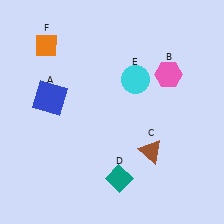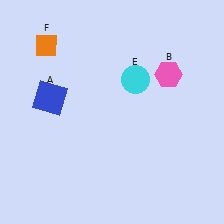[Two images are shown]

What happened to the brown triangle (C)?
The brown triangle (C) was removed in Image 2. It was in the bottom-right area of Image 1.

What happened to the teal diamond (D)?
The teal diamond (D) was removed in Image 2. It was in the bottom-right area of Image 1.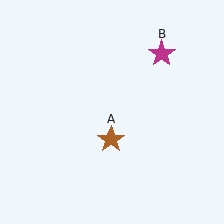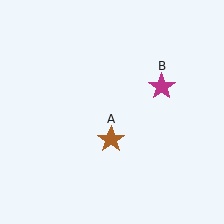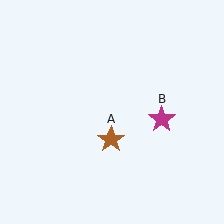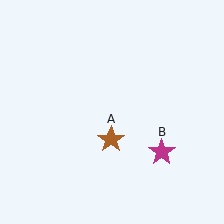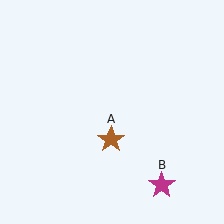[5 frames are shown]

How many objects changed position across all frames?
1 object changed position: magenta star (object B).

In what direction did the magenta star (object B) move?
The magenta star (object B) moved down.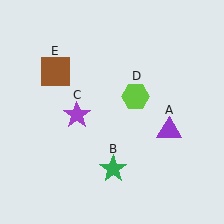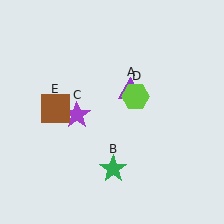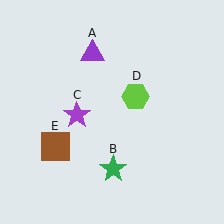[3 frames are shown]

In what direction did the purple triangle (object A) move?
The purple triangle (object A) moved up and to the left.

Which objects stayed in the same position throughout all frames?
Green star (object B) and purple star (object C) and lime hexagon (object D) remained stationary.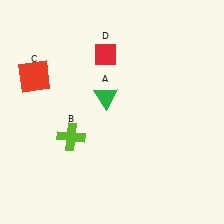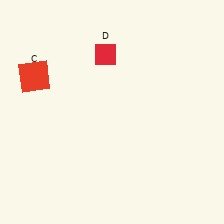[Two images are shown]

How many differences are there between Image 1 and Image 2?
There are 2 differences between the two images.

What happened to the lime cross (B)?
The lime cross (B) was removed in Image 2. It was in the bottom-left area of Image 1.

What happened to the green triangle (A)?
The green triangle (A) was removed in Image 2. It was in the top-left area of Image 1.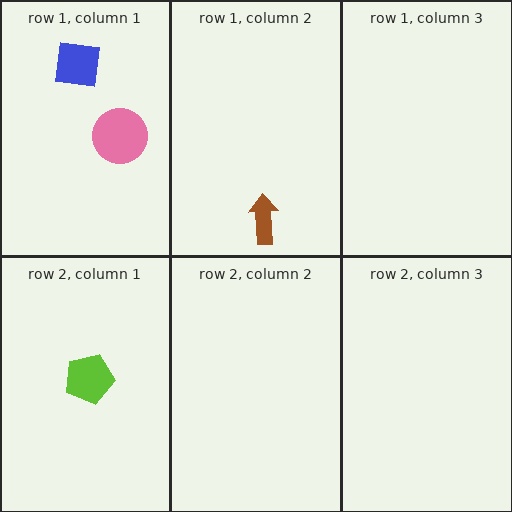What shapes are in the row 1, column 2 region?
The brown arrow.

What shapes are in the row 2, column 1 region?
The lime pentagon.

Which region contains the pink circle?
The row 1, column 1 region.